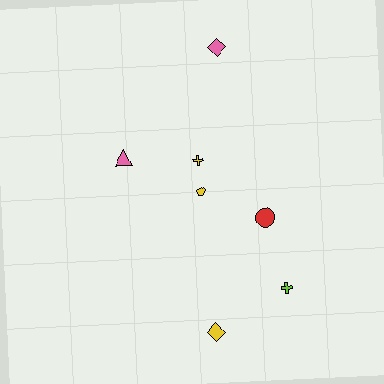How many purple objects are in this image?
There are no purple objects.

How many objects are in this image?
There are 7 objects.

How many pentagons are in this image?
There is 1 pentagon.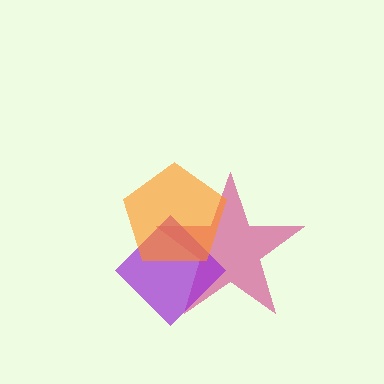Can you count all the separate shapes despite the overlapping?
Yes, there are 3 separate shapes.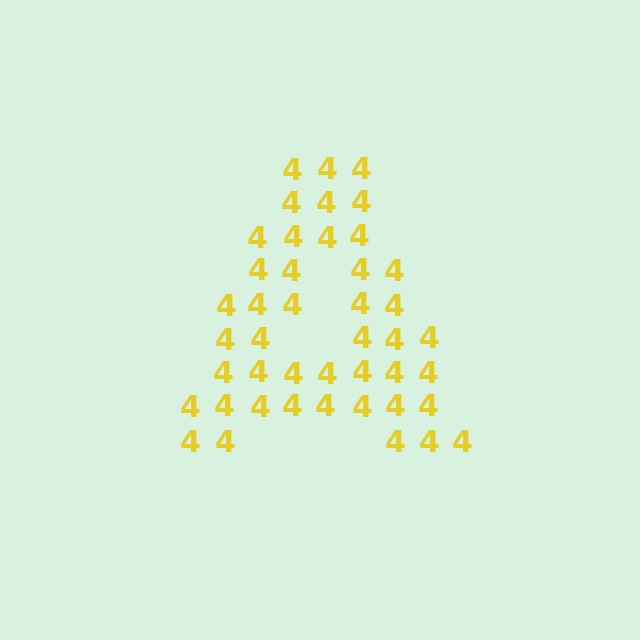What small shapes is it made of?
It is made of small digit 4's.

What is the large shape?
The large shape is the letter A.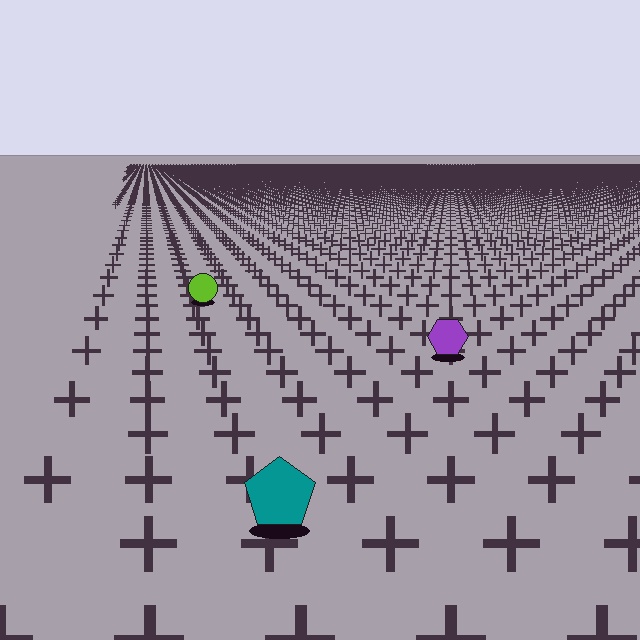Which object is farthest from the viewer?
The lime circle is farthest from the viewer. It appears smaller and the ground texture around it is denser.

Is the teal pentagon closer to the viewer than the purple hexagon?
Yes. The teal pentagon is closer — you can tell from the texture gradient: the ground texture is coarser near it.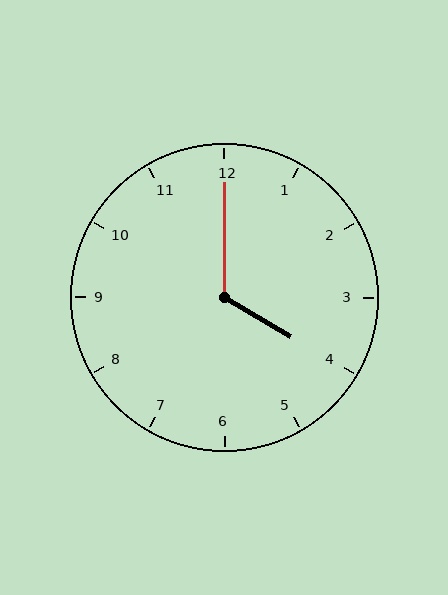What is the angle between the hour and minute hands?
Approximately 120 degrees.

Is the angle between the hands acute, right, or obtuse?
It is obtuse.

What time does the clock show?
4:00.